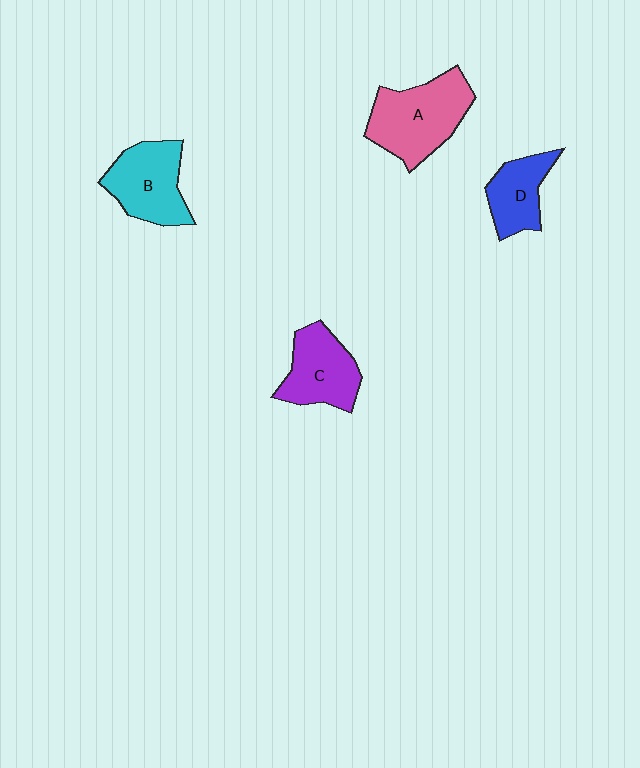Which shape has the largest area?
Shape A (pink).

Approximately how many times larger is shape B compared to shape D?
Approximately 1.4 times.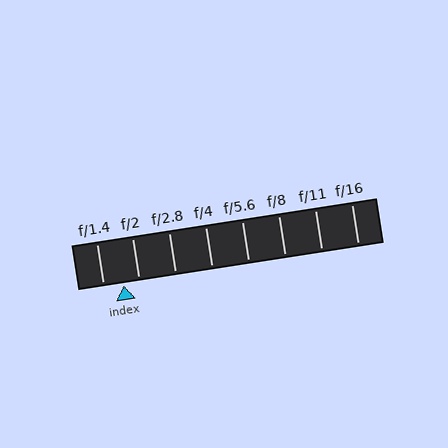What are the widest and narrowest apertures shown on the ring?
The widest aperture shown is f/1.4 and the narrowest is f/16.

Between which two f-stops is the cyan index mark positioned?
The index mark is between f/1.4 and f/2.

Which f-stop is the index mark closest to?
The index mark is closest to f/2.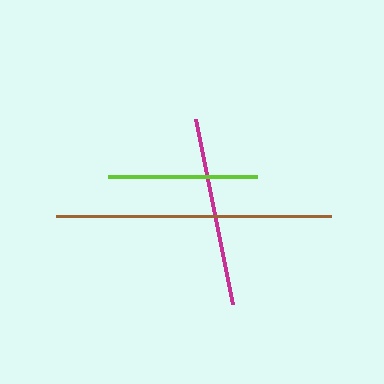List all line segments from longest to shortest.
From longest to shortest: brown, magenta, lime.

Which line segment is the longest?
The brown line is the longest at approximately 275 pixels.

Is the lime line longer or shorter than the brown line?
The brown line is longer than the lime line.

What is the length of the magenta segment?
The magenta segment is approximately 189 pixels long.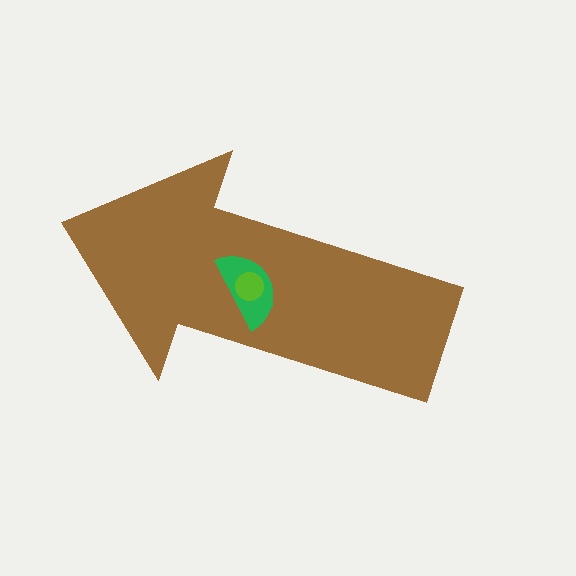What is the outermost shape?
The brown arrow.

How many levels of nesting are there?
3.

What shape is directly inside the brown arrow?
The green semicircle.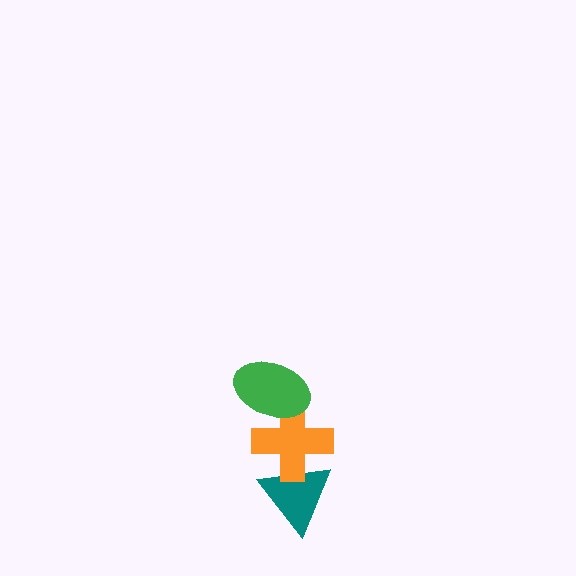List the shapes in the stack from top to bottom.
From top to bottom: the green ellipse, the orange cross, the teal triangle.